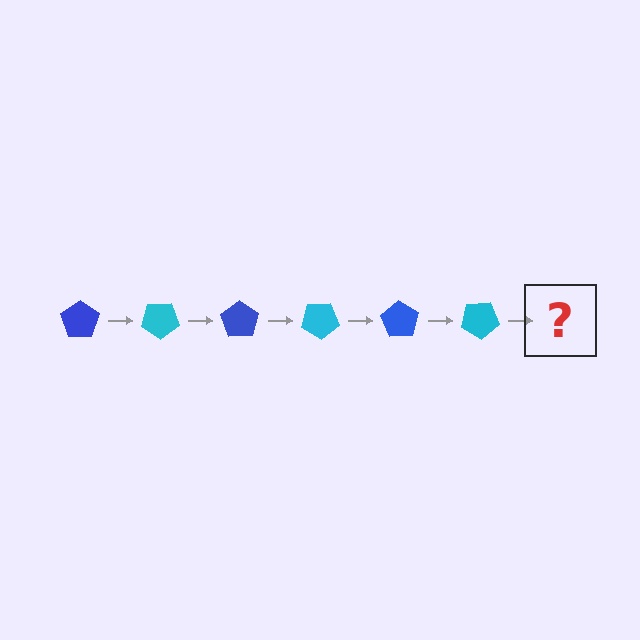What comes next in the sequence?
The next element should be a blue pentagon, rotated 210 degrees from the start.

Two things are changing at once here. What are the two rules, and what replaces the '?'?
The two rules are that it rotates 35 degrees each step and the color cycles through blue and cyan. The '?' should be a blue pentagon, rotated 210 degrees from the start.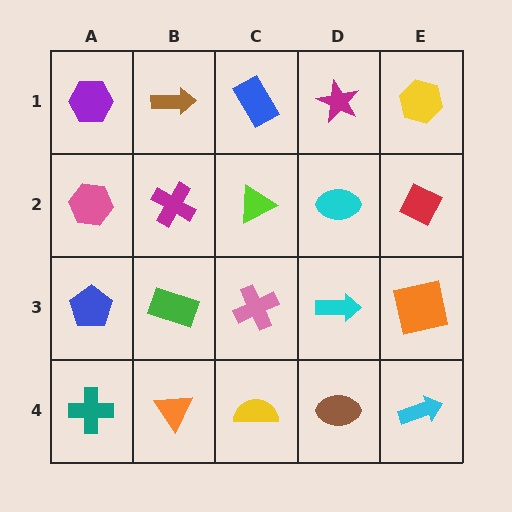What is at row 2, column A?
A pink hexagon.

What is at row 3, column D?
A cyan arrow.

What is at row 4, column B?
An orange triangle.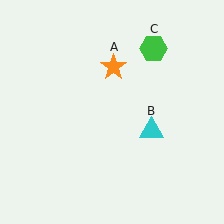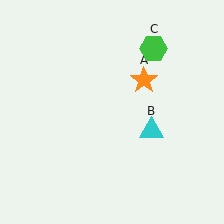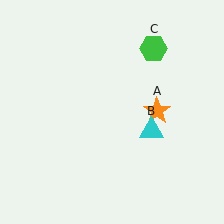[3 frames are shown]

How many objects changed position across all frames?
1 object changed position: orange star (object A).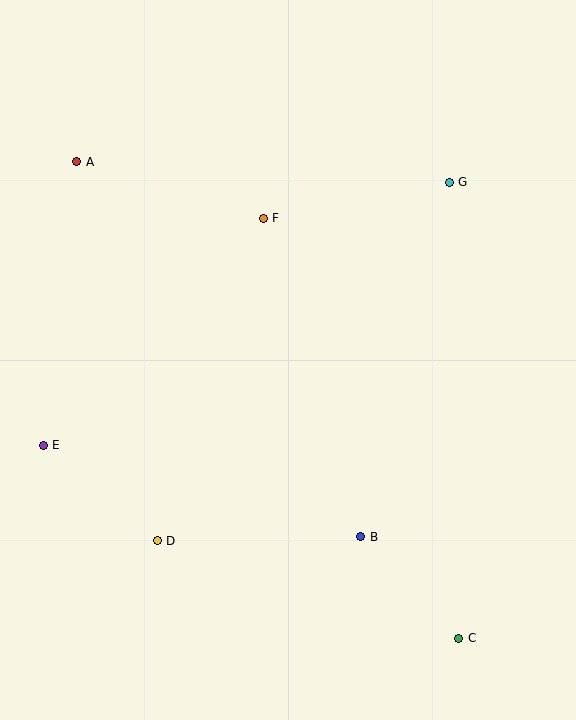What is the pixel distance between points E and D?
The distance between E and D is 149 pixels.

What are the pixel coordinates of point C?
Point C is at (459, 638).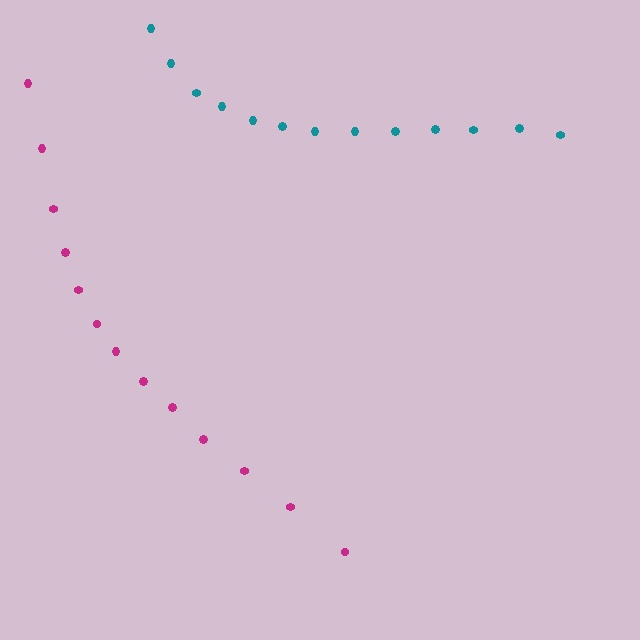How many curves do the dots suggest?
There are 2 distinct paths.